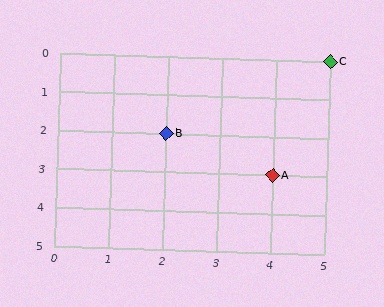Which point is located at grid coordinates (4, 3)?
Point A is at (4, 3).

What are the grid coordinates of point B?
Point B is at grid coordinates (2, 2).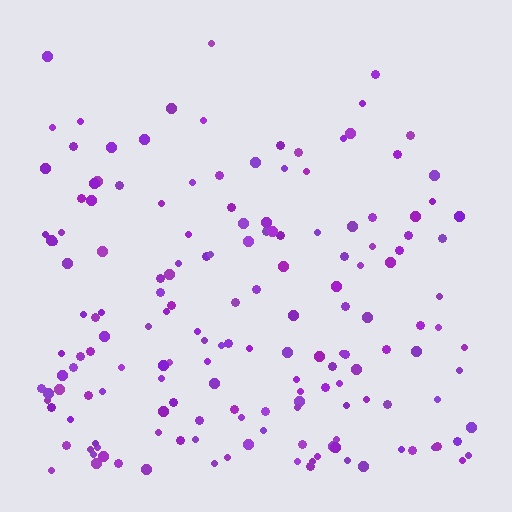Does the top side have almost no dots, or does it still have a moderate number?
Still a moderate number, just noticeably fewer than the bottom.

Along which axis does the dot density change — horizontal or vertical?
Vertical.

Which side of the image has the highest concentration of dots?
The bottom.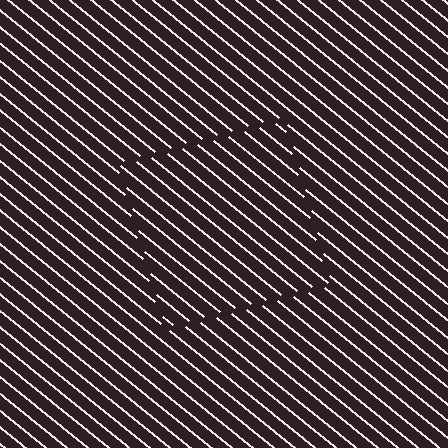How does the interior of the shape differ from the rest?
The interior of the shape contains the same grating, shifted by half a period — the contour is defined by the phase discontinuity where line-ends from the inner and outer gratings abut.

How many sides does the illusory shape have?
4 sides — the line-ends trace a square.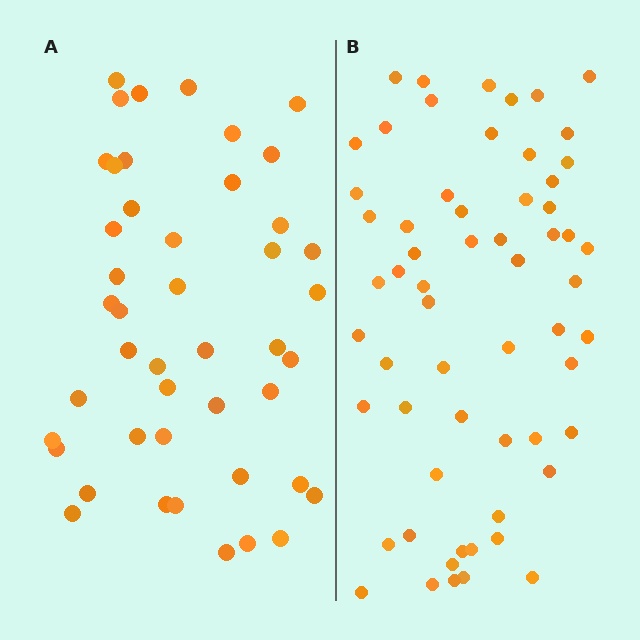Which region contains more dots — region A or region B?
Region B (the right region) has more dots.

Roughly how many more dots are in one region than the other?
Region B has approximately 15 more dots than region A.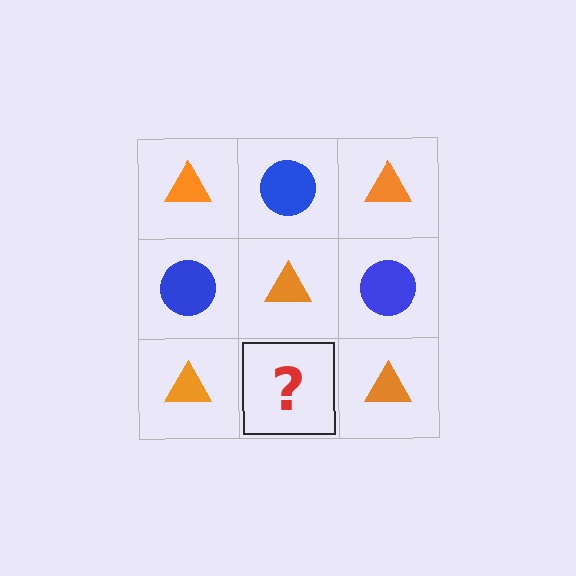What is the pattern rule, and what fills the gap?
The rule is that it alternates orange triangle and blue circle in a checkerboard pattern. The gap should be filled with a blue circle.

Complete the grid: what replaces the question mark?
The question mark should be replaced with a blue circle.